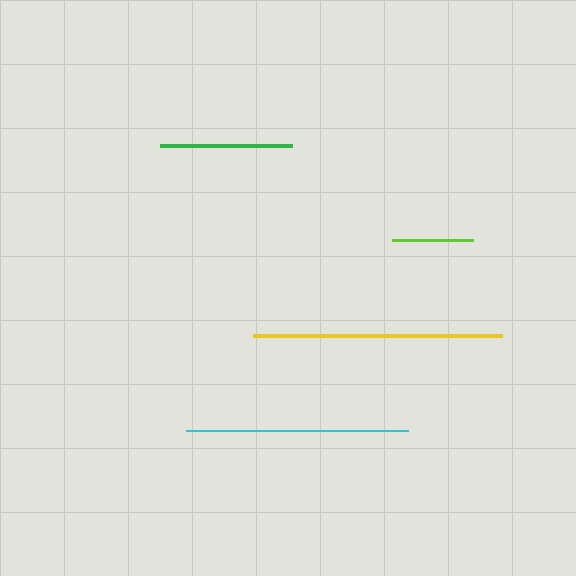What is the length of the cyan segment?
The cyan segment is approximately 222 pixels long.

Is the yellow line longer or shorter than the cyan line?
The yellow line is longer than the cyan line.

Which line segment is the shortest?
The lime line is the shortest at approximately 80 pixels.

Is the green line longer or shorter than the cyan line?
The cyan line is longer than the green line.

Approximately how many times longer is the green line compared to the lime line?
The green line is approximately 1.6 times the length of the lime line.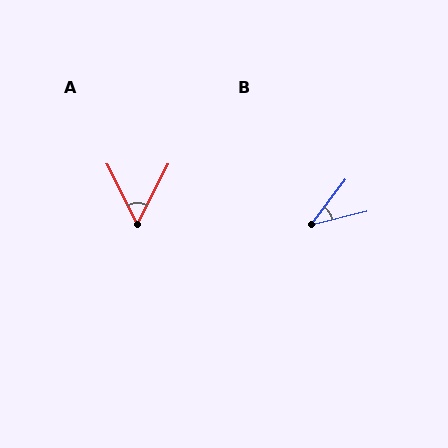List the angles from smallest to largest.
B (40°), A (53°).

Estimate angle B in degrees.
Approximately 40 degrees.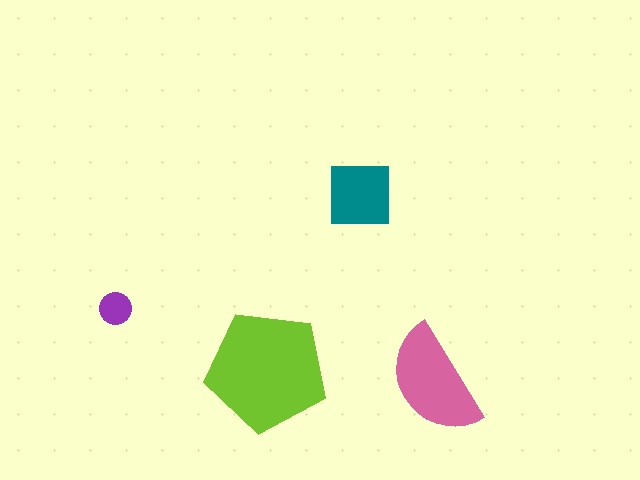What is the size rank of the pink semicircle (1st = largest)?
2nd.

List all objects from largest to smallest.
The lime pentagon, the pink semicircle, the teal square, the purple circle.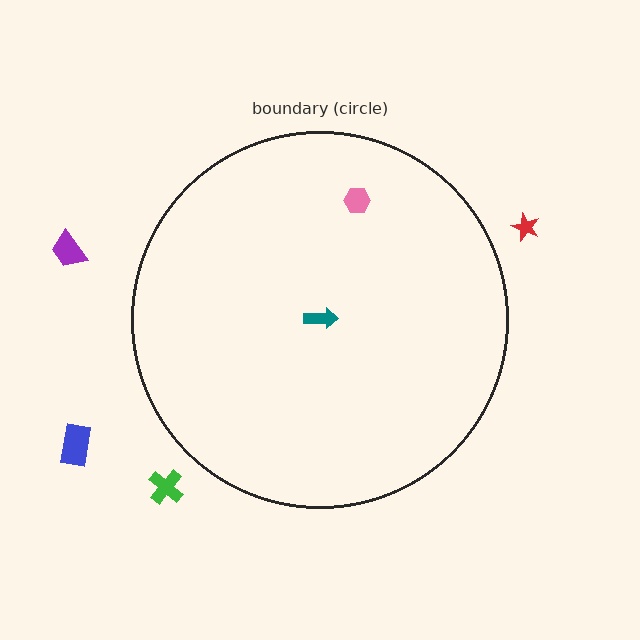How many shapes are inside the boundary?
2 inside, 4 outside.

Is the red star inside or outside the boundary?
Outside.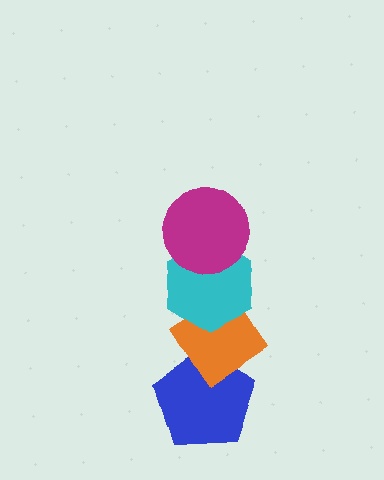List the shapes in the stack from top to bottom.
From top to bottom: the magenta circle, the cyan hexagon, the orange diamond, the blue pentagon.